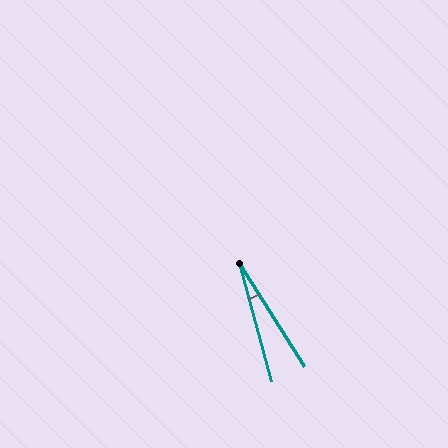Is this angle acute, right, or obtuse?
It is acute.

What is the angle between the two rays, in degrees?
Approximately 17 degrees.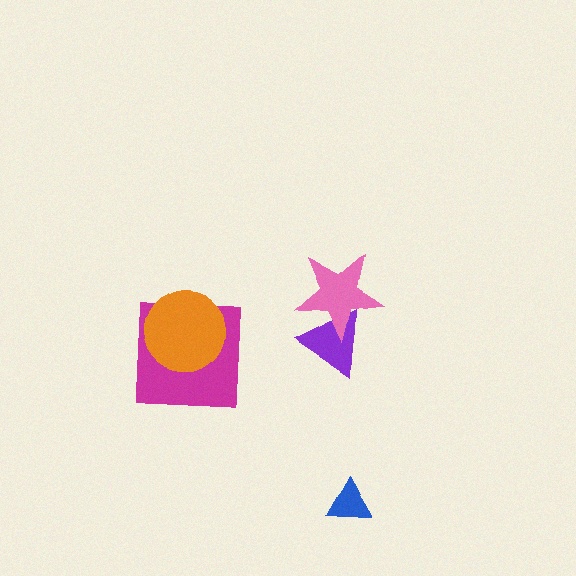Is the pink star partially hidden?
No, no other shape covers it.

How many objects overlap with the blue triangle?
0 objects overlap with the blue triangle.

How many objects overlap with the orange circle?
1 object overlaps with the orange circle.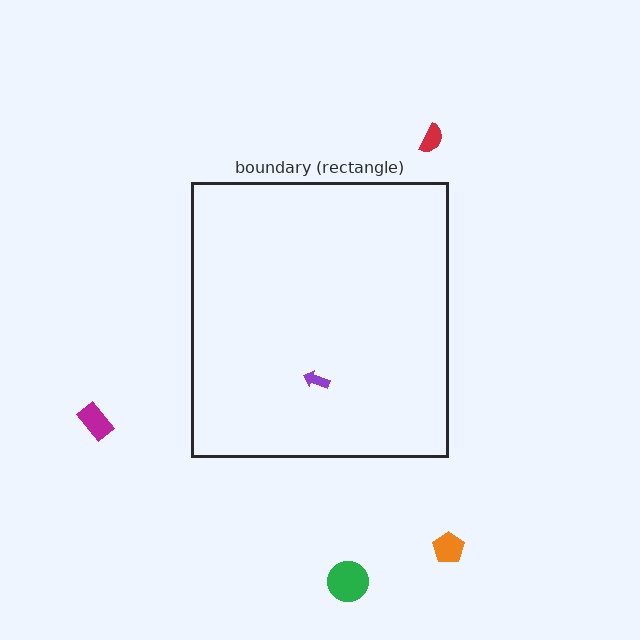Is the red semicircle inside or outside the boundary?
Outside.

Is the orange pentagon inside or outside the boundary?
Outside.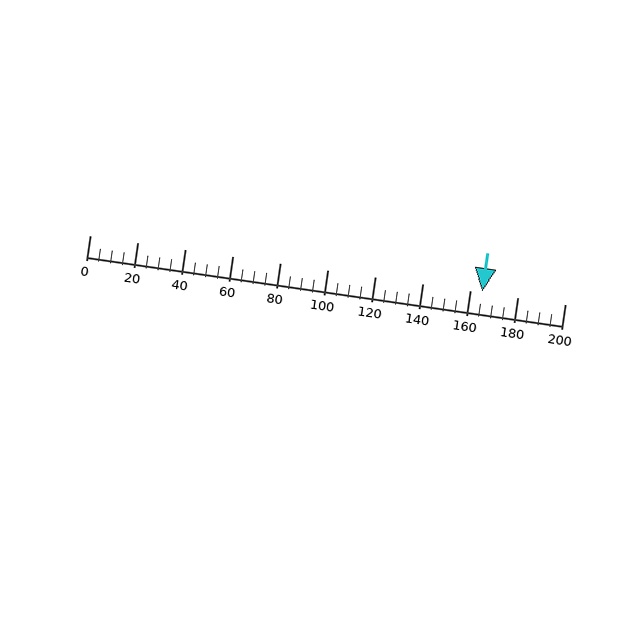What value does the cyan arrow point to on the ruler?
The cyan arrow points to approximately 165.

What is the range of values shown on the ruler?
The ruler shows values from 0 to 200.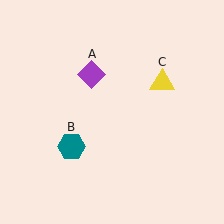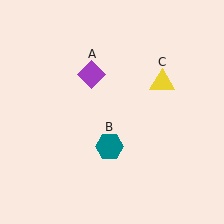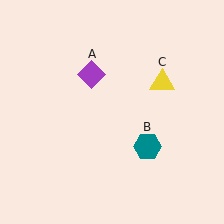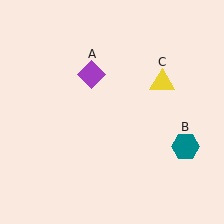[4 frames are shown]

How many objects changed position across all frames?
1 object changed position: teal hexagon (object B).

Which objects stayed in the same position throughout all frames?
Purple diamond (object A) and yellow triangle (object C) remained stationary.